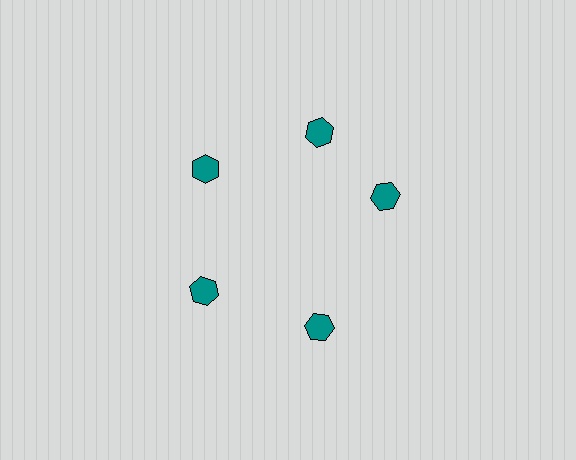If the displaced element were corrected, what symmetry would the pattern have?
It would have 5-fold rotational symmetry — the pattern would map onto itself every 72 degrees.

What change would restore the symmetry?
The symmetry would be restored by rotating it back into even spacing with its neighbors so that all 5 hexagons sit at equal angles and equal distance from the center.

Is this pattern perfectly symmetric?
No. The 5 teal hexagons are arranged in a ring, but one element near the 3 o'clock position is rotated out of alignment along the ring, breaking the 5-fold rotational symmetry.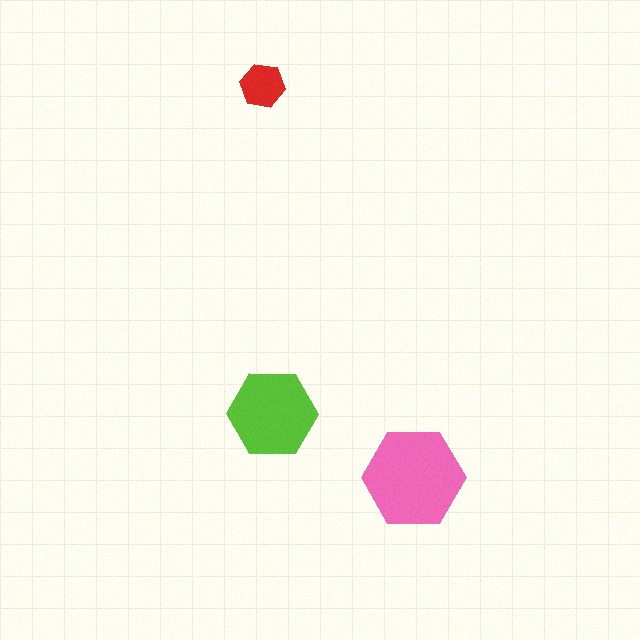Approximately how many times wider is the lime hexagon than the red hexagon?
About 2 times wider.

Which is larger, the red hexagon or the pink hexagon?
The pink one.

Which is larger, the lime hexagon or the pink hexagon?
The pink one.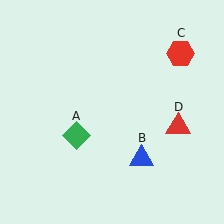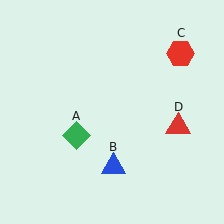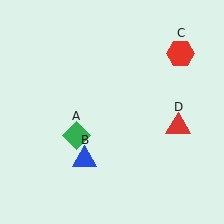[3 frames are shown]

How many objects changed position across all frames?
1 object changed position: blue triangle (object B).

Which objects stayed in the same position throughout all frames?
Green diamond (object A) and red hexagon (object C) and red triangle (object D) remained stationary.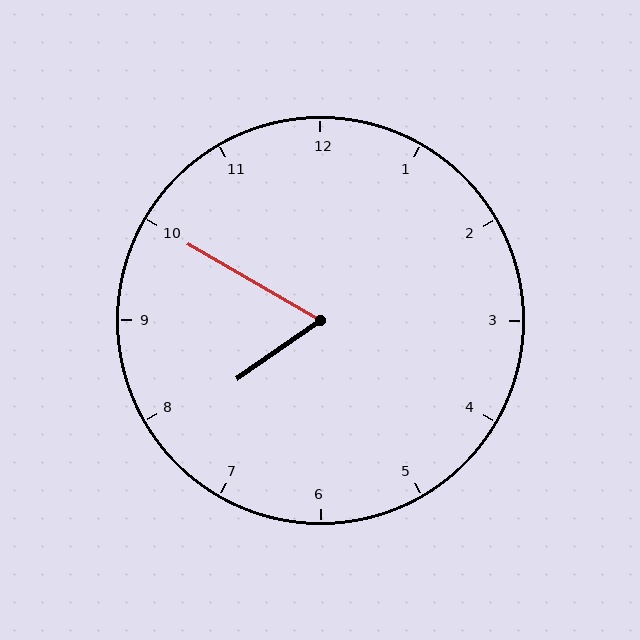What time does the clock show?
7:50.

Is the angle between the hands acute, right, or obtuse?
It is acute.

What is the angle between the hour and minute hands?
Approximately 65 degrees.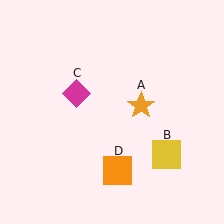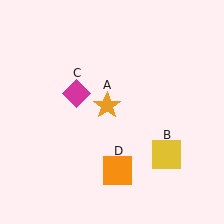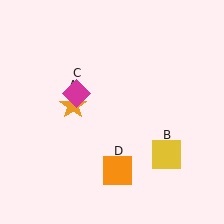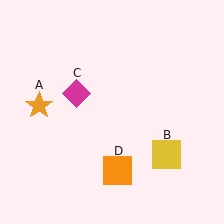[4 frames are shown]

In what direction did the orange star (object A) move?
The orange star (object A) moved left.